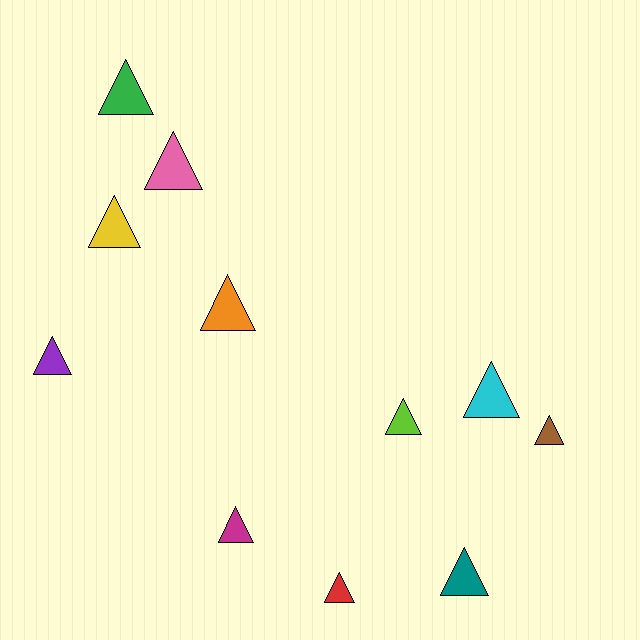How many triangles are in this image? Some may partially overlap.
There are 11 triangles.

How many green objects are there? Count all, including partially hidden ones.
There is 1 green object.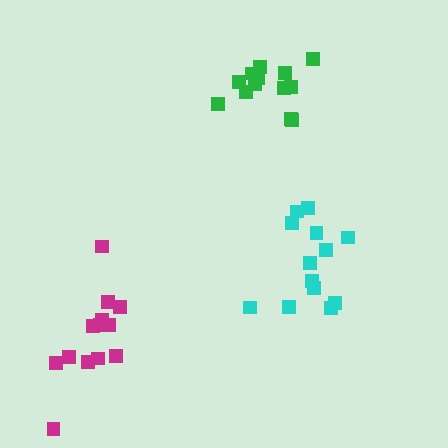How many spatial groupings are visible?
There are 3 spatial groupings.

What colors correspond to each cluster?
The clusters are colored: green, cyan, magenta.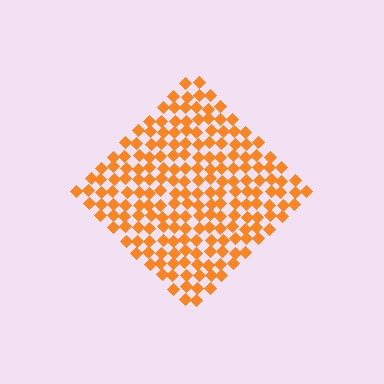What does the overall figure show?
The overall figure shows a diamond.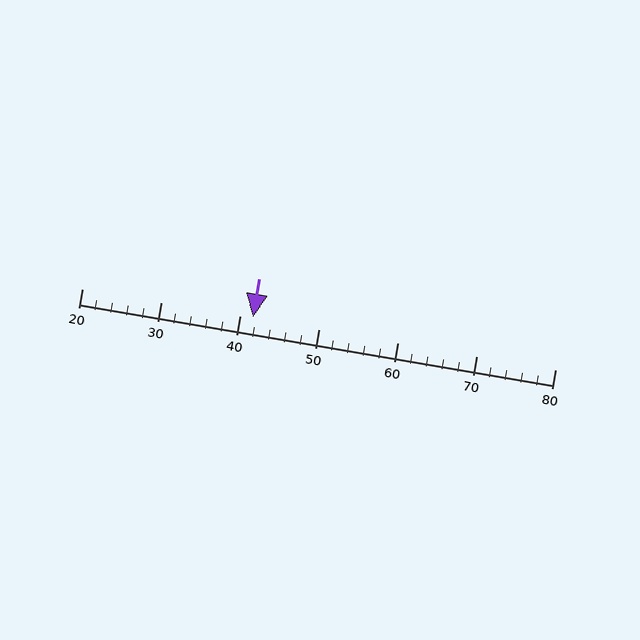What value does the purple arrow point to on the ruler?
The purple arrow points to approximately 42.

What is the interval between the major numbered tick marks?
The major tick marks are spaced 10 units apart.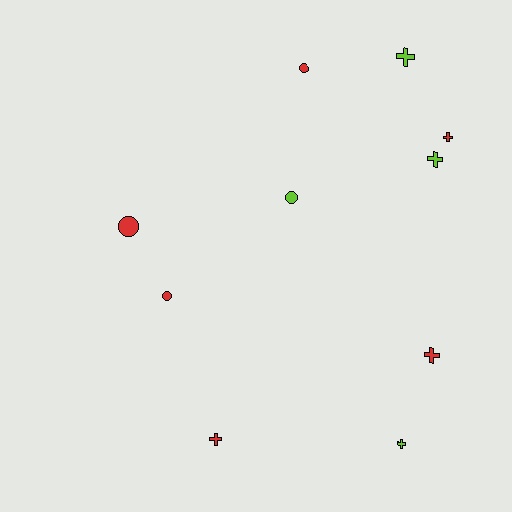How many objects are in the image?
There are 10 objects.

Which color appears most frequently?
Red, with 6 objects.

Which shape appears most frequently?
Cross, with 6 objects.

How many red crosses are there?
There are 3 red crosses.